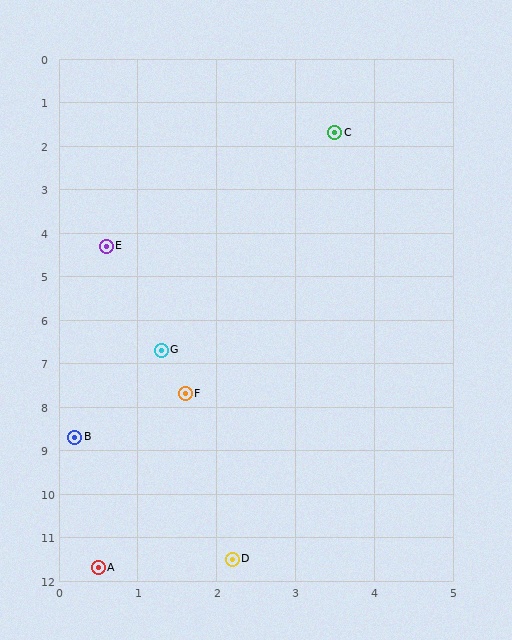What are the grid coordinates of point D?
Point D is at approximately (2.2, 11.5).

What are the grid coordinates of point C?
Point C is at approximately (3.5, 1.7).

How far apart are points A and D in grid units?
Points A and D are about 1.7 grid units apart.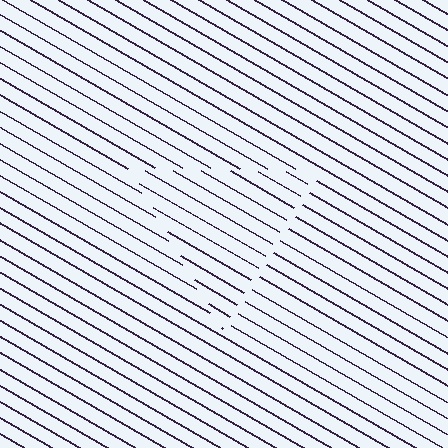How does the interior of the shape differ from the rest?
The interior of the shape contains the same grating, shifted by half a period — the contour is defined by the phase discontinuity where line-ends from the inner and outer gratings abut.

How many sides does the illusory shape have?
3 sides — the line-ends trace a triangle.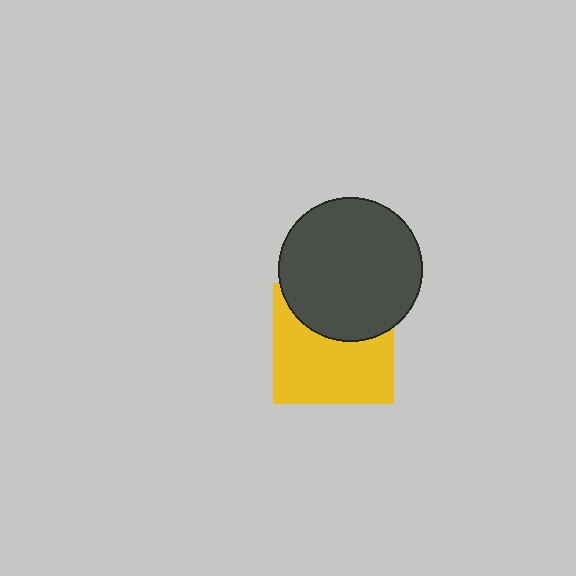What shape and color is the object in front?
The object in front is a dark gray circle.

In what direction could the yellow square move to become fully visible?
The yellow square could move down. That would shift it out from behind the dark gray circle entirely.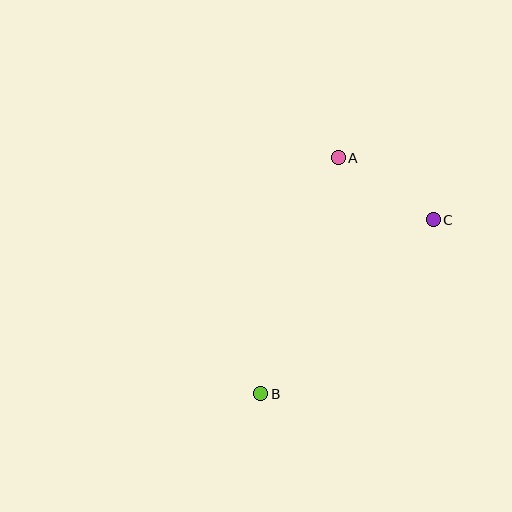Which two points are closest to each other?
Points A and C are closest to each other.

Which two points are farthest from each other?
Points A and B are farthest from each other.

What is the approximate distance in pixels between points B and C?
The distance between B and C is approximately 245 pixels.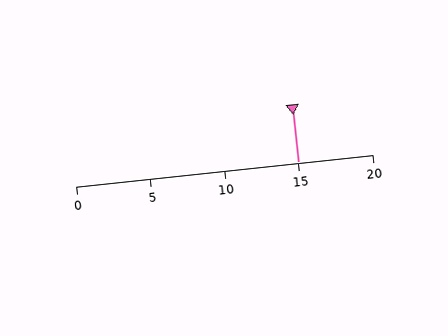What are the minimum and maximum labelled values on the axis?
The axis runs from 0 to 20.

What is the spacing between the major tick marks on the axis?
The major ticks are spaced 5 apart.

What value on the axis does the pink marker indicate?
The marker indicates approximately 15.